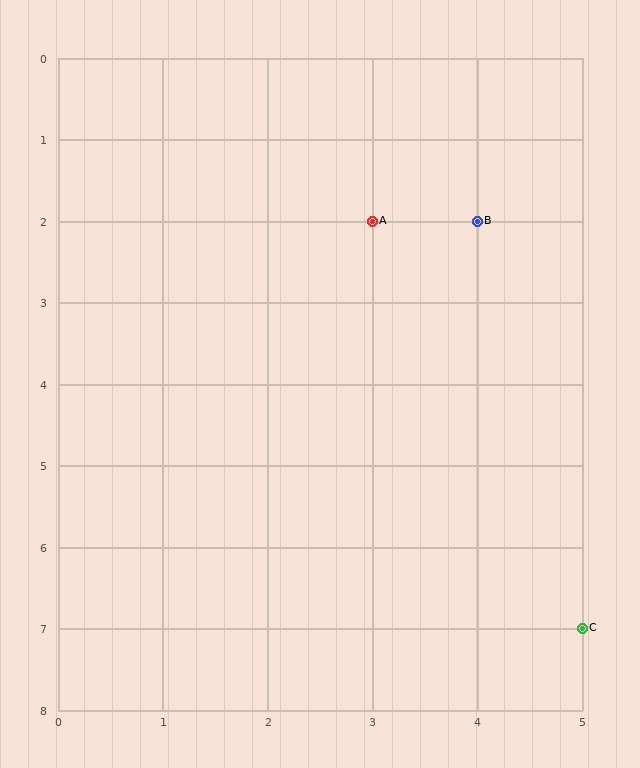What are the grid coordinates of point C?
Point C is at grid coordinates (5, 7).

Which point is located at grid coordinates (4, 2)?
Point B is at (4, 2).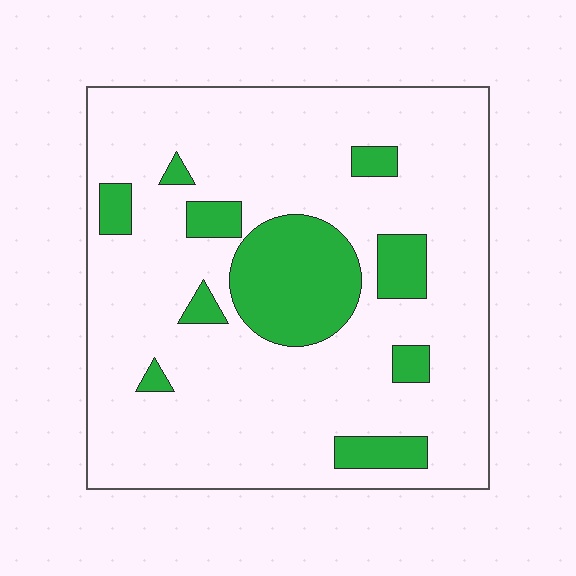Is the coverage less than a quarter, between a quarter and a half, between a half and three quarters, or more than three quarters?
Less than a quarter.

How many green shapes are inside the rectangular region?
10.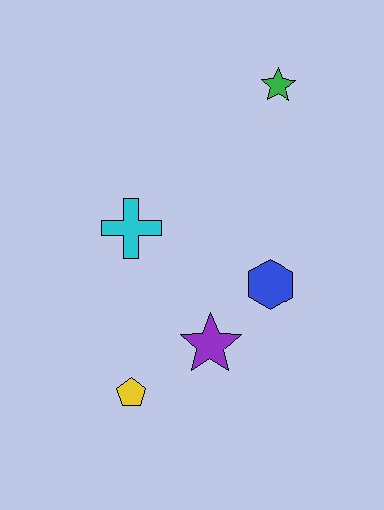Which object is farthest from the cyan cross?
The green star is farthest from the cyan cross.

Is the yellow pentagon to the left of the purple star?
Yes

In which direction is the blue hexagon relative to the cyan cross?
The blue hexagon is to the right of the cyan cross.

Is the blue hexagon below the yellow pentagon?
No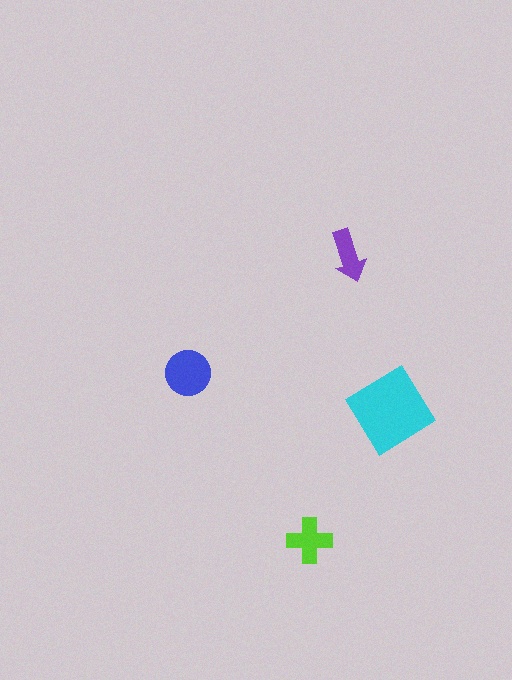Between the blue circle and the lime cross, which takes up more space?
The blue circle.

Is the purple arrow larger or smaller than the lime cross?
Smaller.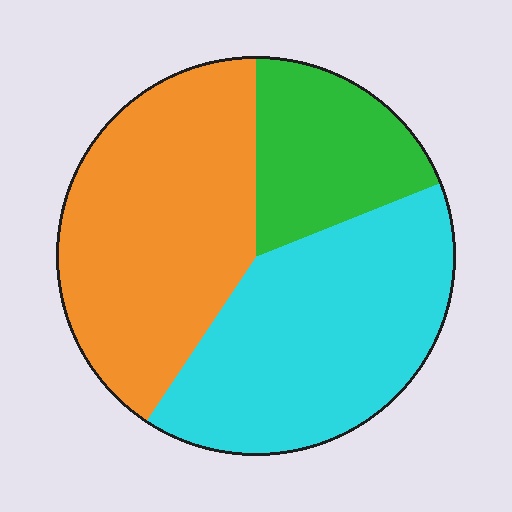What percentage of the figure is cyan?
Cyan takes up between a quarter and a half of the figure.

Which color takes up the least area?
Green, at roughly 20%.